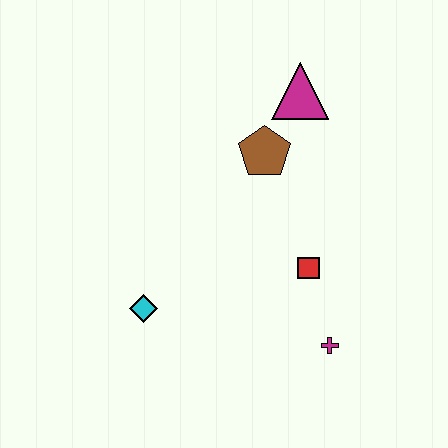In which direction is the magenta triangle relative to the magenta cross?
The magenta triangle is above the magenta cross.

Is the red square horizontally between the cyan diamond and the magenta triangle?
No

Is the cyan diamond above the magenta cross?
Yes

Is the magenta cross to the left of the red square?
No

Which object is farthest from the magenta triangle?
The cyan diamond is farthest from the magenta triangle.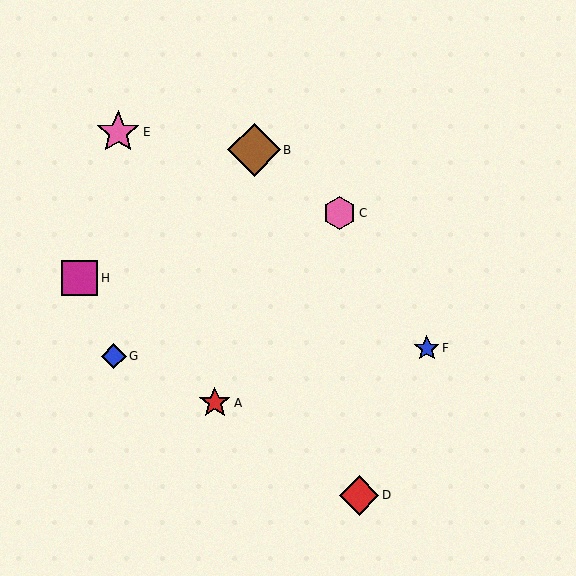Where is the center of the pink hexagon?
The center of the pink hexagon is at (340, 213).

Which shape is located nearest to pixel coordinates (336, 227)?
The pink hexagon (labeled C) at (340, 213) is nearest to that location.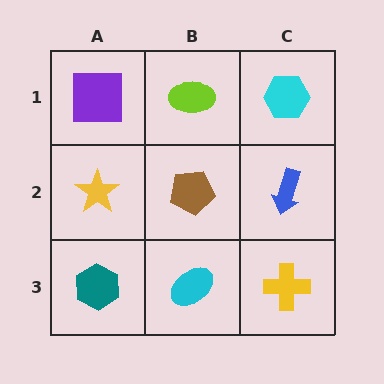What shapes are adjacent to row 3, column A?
A yellow star (row 2, column A), a cyan ellipse (row 3, column B).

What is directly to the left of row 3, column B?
A teal hexagon.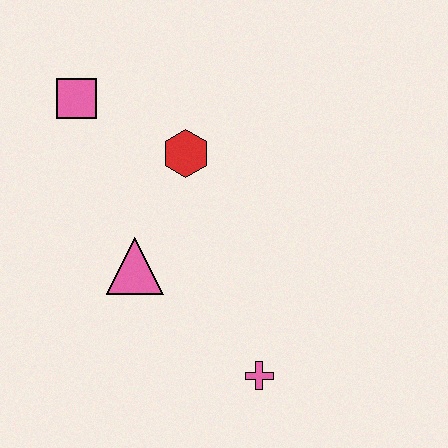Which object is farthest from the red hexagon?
The pink cross is farthest from the red hexagon.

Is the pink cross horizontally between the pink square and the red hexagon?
No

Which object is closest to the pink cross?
The pink triangle is closest to the pink cross.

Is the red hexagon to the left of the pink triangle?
No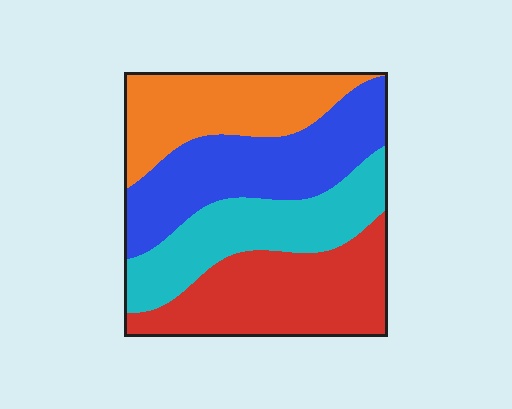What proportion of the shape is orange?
Orange takes up about one fifth (1/5) of the shape.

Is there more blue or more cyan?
Blue.